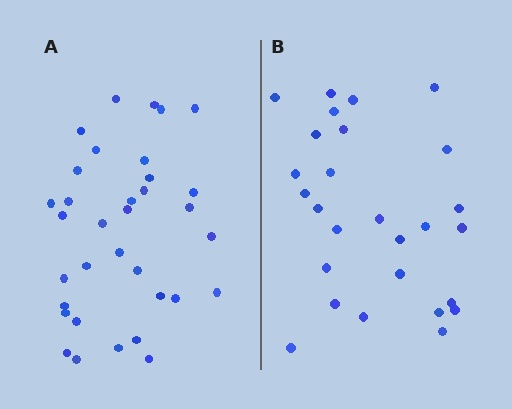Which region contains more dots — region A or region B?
Region A (the left region) has more dots.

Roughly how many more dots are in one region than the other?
Region A has roughly 8 or so more dots than region B.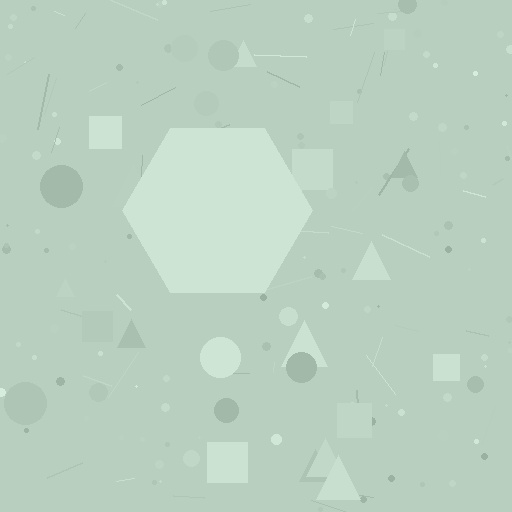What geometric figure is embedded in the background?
A hexagon is embedded in the background.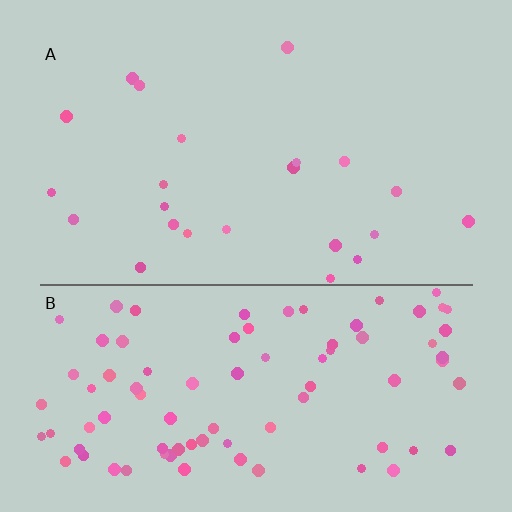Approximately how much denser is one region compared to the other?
Approximately 3.9× — region B over region A.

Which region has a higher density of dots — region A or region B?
B (the bottom).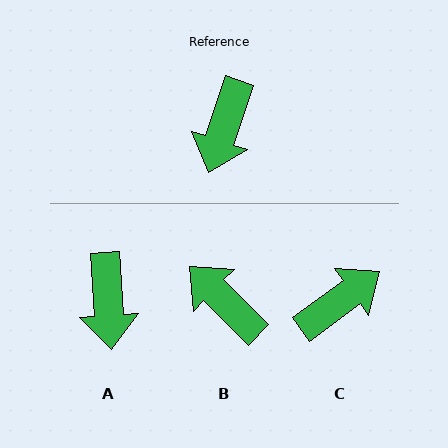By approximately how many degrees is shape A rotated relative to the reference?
Approximately 22 degrees counter-clockwise.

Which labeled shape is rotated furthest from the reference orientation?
C, about 145 degrees away.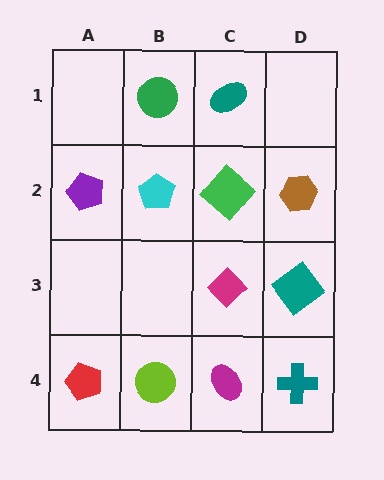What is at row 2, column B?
A cyan pentagon.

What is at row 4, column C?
A magenta ellipse.